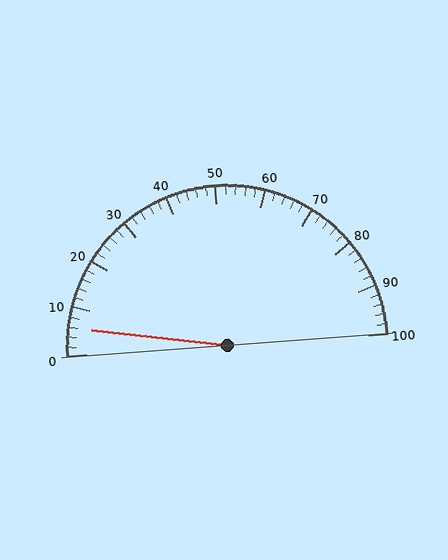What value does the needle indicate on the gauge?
The needle indicates approximately 6.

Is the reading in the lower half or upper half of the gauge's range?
The reading is in the lower half of the range (0 to 100).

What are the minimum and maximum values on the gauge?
The gauge ranges from 0 to 100.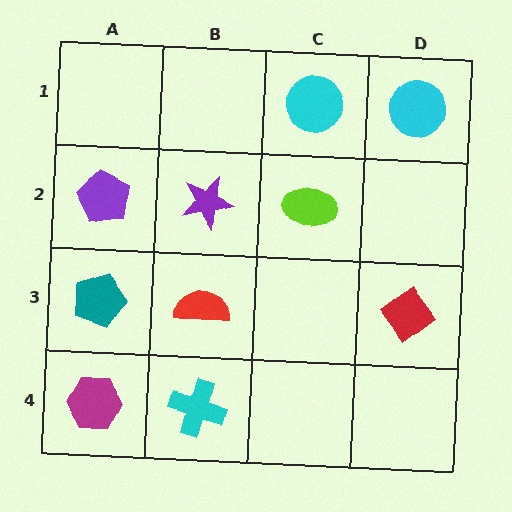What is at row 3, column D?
A red diamond.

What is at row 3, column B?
A red semicircle.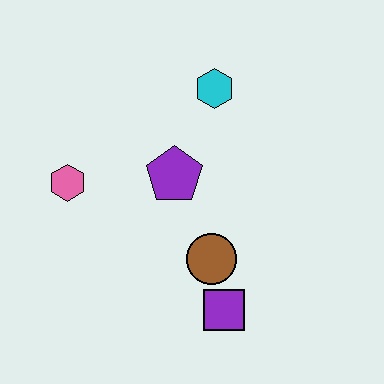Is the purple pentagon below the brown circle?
No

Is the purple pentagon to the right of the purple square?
No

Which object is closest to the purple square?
The brown circle is closest to the purple square.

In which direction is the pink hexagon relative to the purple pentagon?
The pink hexagon is to the left of the purple pentagon.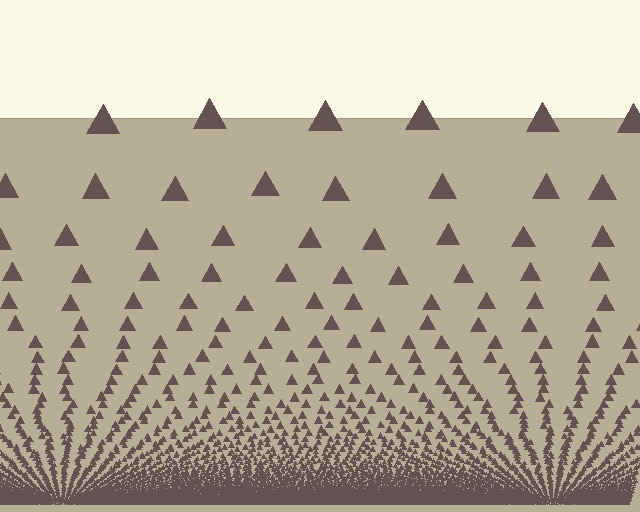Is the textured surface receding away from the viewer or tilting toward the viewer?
The surface appears to tilt toward the viewer. Texture elements get larger and sparser toward the top.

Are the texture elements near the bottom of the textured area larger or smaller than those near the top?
Smaller. The gradient is inverted — elements near the bottom are smaller and denser.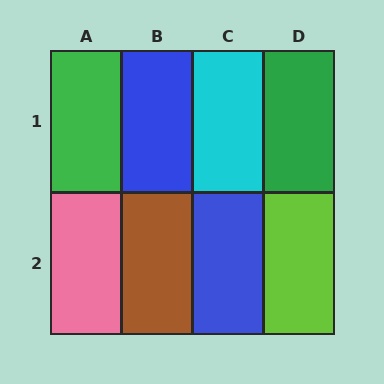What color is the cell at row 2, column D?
Lime.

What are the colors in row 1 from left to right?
Green, blue, cyan, green.